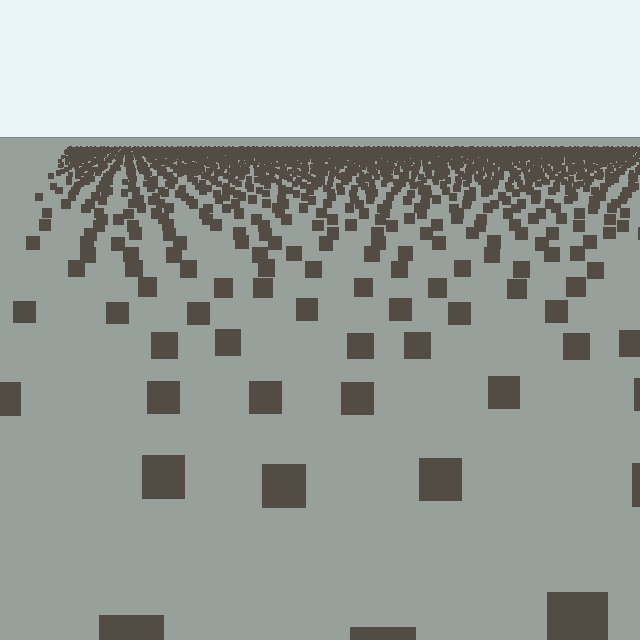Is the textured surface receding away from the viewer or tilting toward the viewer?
The surface is receding away from the viewer. Texture elements get smaller and denser toward the top.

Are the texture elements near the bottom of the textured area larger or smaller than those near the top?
Larger. Near the bottom, elements are closer to the viewer and appear at a bigger on-screen size.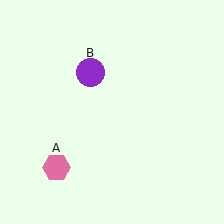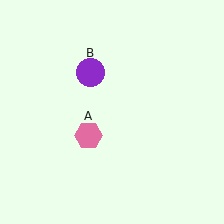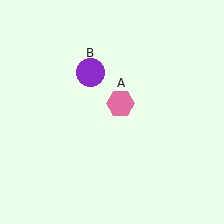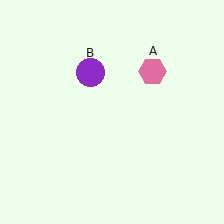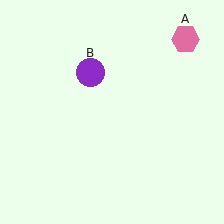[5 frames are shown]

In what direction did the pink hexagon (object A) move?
The pink hexagon (object A) moved up and to the right.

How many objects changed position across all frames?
1 object changed position: pink hexagon (object A).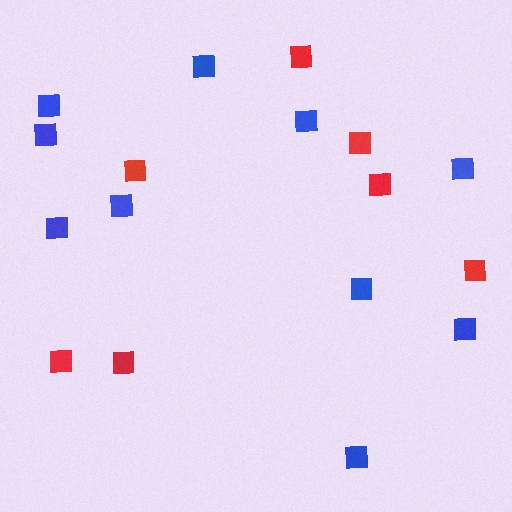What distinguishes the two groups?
There are 2 groups: one group of blue squares (10) and one group of red squares (7).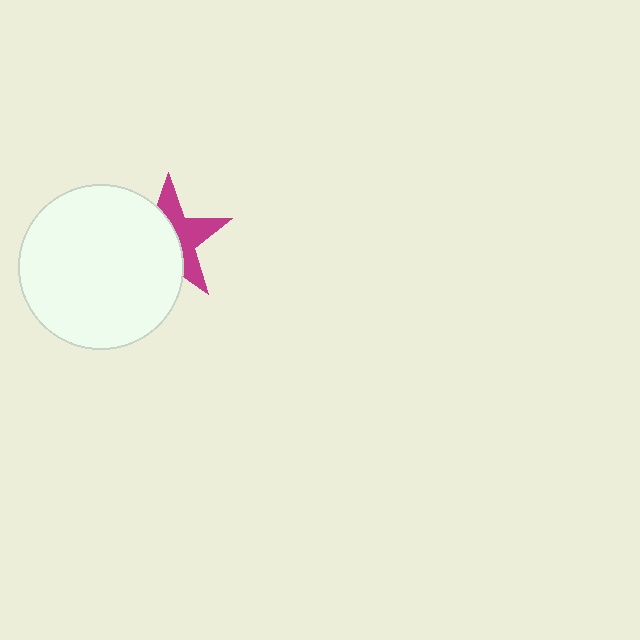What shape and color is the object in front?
The object in front is a white circle.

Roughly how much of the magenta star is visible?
A small part of it is visible (roughly 45%).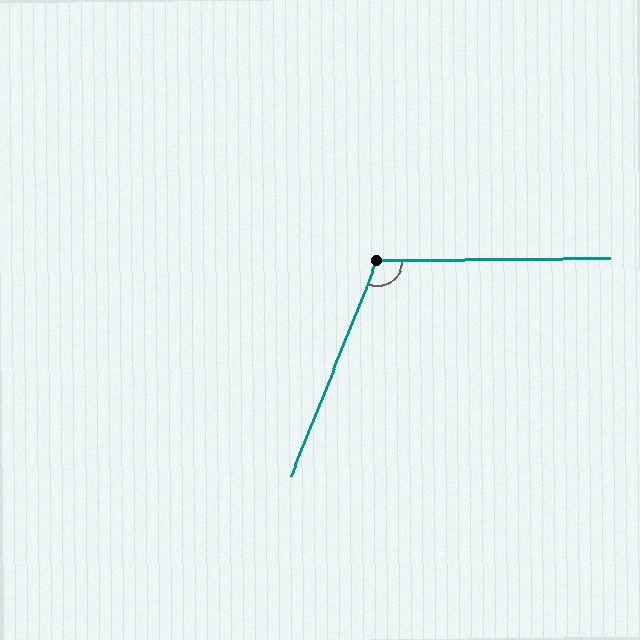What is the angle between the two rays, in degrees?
Approximately 112 degrees.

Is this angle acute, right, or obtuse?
It is obtuse.